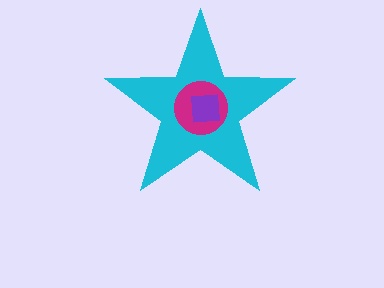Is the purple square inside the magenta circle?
Yes.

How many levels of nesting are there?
3.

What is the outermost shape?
The cyan star.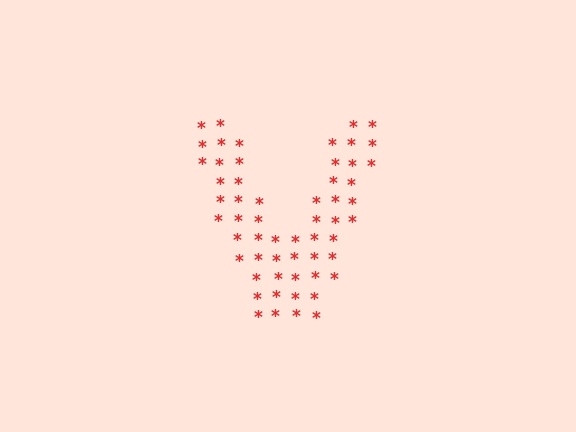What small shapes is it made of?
It is made of small asterisks.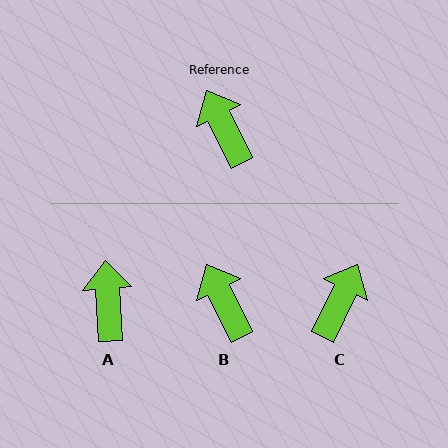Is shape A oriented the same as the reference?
No, it is off by about 22 degrees.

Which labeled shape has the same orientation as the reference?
B.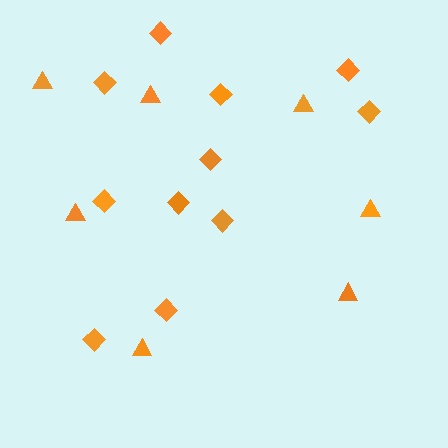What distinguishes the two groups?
There are 2 groups: one group of diamonds (11) and one group of triangles (7).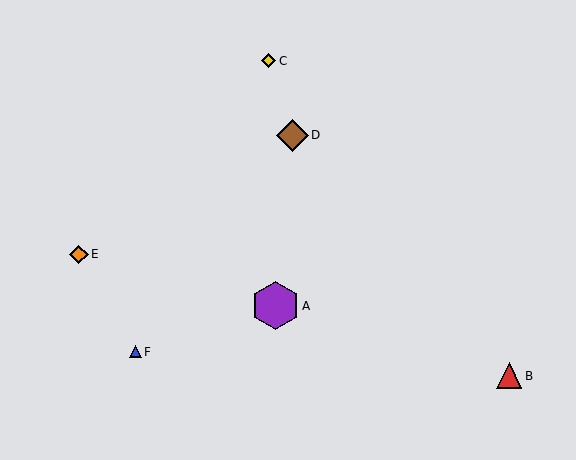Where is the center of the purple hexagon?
The center of the purple hexagon is at (275, 306).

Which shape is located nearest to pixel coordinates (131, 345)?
The blue triangle (labeled F) at (135, 352) is nearest to that location.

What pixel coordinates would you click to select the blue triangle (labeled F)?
Click at (135, 352) to select the blue triangle F.